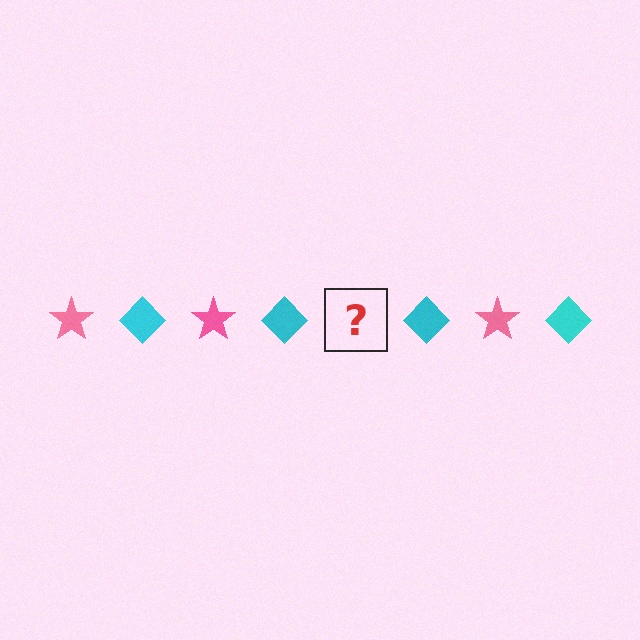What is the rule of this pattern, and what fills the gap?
The rule is that the pattern alternates between pink star and cyan diamond. The gap should be filled with a pink star.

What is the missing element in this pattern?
The missing element is a pink star.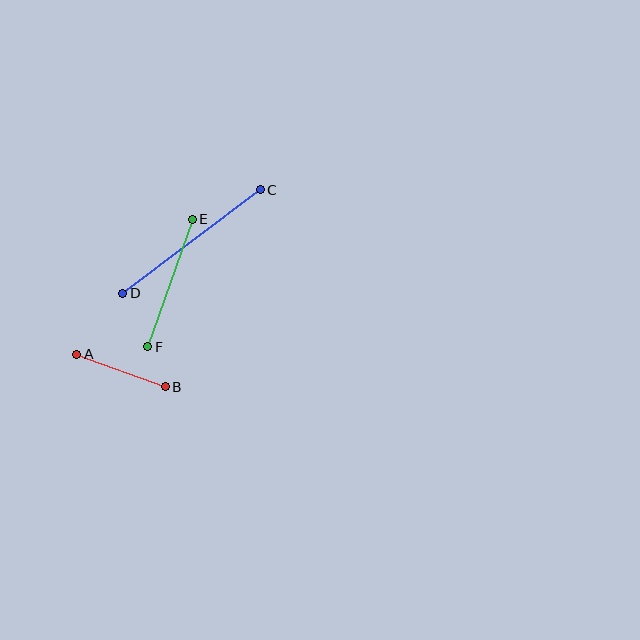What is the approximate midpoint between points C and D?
The midpoint is at approximately (192, 241) pixels.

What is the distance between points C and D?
The distance is approximately 172 pixels.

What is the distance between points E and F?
The distance is approximately 135 pixels.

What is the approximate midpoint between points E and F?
The midpoint is at approximately (170, 283) pixels.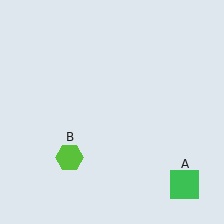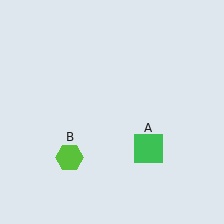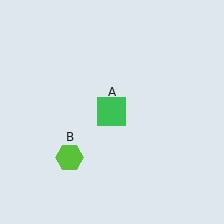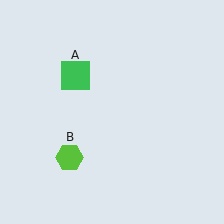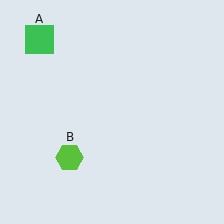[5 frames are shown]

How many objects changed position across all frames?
1 object changed position: green square (object A).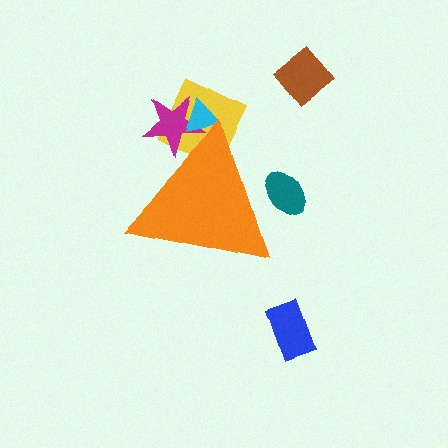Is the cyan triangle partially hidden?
Yes, the cyan triangle is partially hidden behind the orange triangle.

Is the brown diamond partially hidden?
No, the brown diamond is fully visible.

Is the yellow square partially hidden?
Yes, the yellow square is partially hidden behind the orange triangle.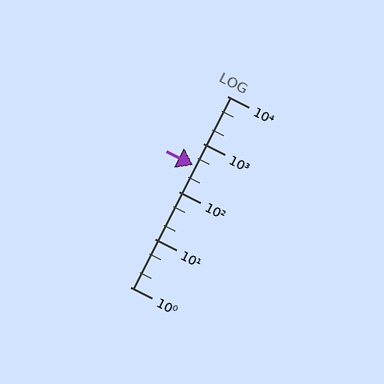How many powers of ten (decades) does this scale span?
The scale spans 4 decades, from 1 to 10000.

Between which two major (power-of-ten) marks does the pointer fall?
The pointer is between 100 and 1000.